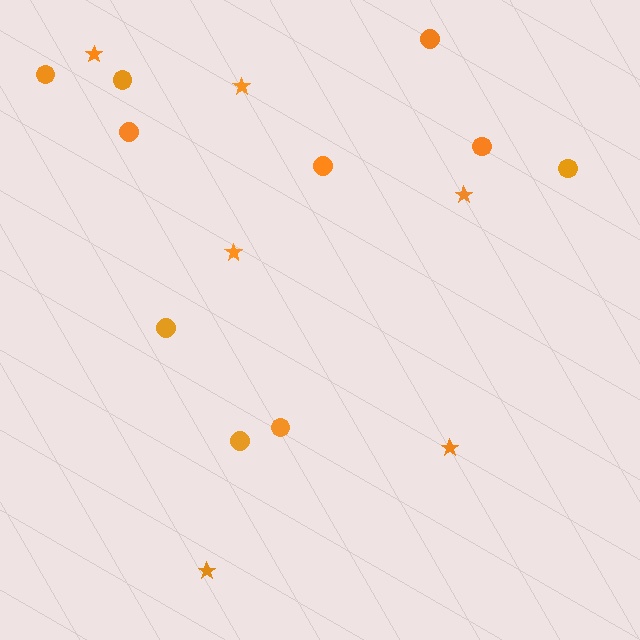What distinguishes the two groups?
There are 2 groups: one group of stars (6) and one group of circles (10).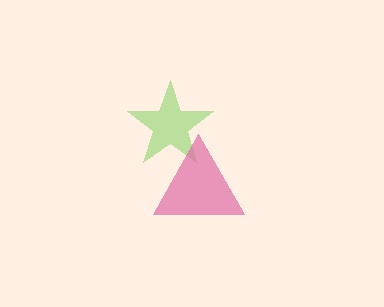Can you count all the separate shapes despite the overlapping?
Yes, there are 2 separate shapes.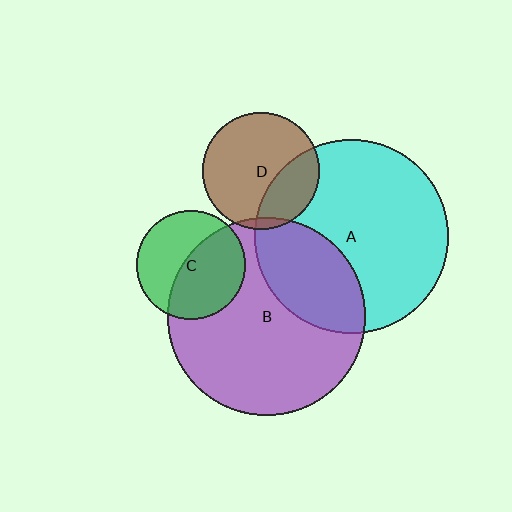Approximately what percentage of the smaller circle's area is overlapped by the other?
Approximately 30%.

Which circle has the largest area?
Circle B (purple).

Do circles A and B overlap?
Yes.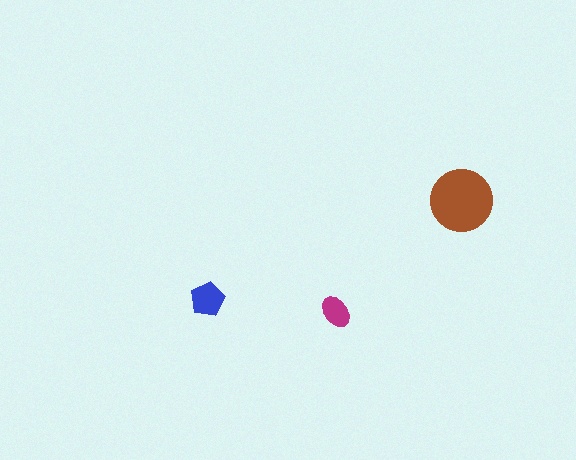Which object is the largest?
The brown circle.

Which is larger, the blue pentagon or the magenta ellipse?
The blue pentagon.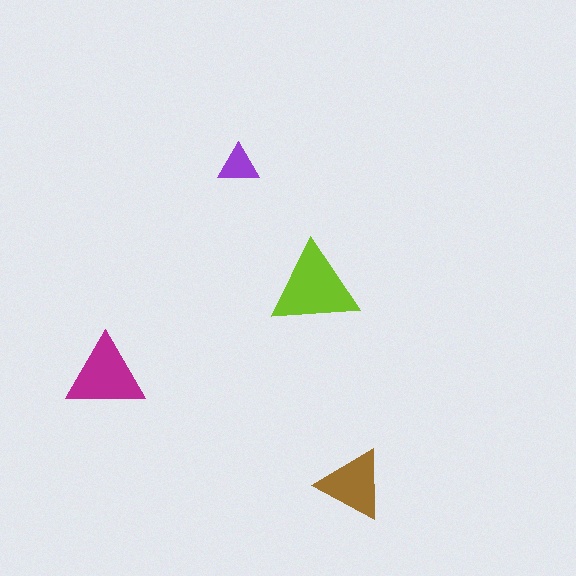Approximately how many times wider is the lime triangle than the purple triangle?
About 2 times wider.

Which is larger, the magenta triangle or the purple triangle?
The magenta one.